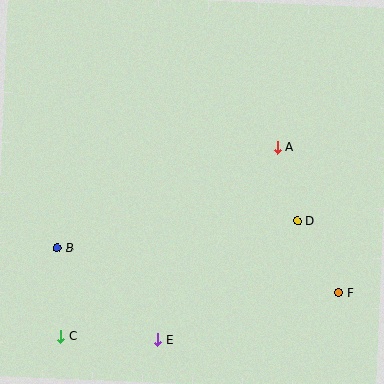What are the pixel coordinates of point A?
Point A is at (277, 147).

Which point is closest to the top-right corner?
Point A is closest to the top-right corner.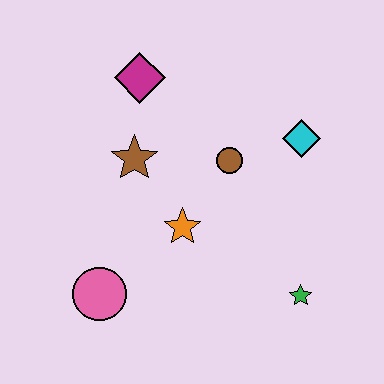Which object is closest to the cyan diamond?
The brown circle is closest to the cyan diamond.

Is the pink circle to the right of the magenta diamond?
No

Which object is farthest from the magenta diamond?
The green star is farthest from the magenta diamond.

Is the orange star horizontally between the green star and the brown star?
Yes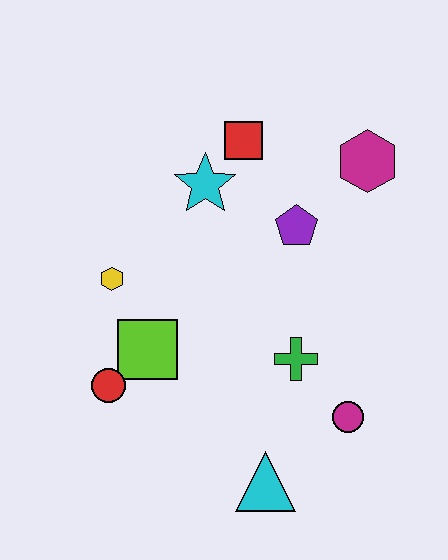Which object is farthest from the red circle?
The magenta hexagon is farthest from the red circle.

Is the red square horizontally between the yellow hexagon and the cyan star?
No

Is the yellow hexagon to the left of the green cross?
Yes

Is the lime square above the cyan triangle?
Yes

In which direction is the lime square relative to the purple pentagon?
The lime square is to the left of the purple pentagon.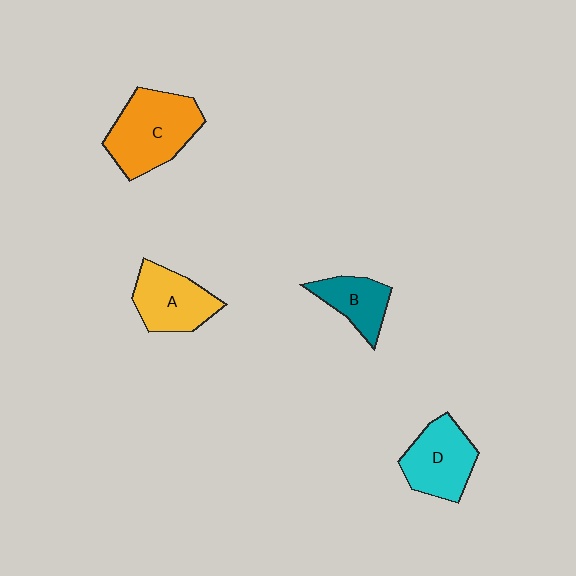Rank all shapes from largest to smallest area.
From largest to smallest: C (orange), D (cyan), A (yellow), B (teal).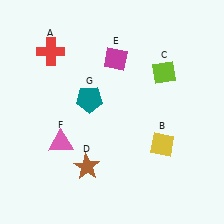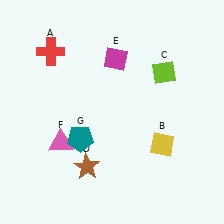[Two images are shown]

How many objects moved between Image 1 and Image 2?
1 object moved between the two images.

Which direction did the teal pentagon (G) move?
The teal pentagon (G) moved down.